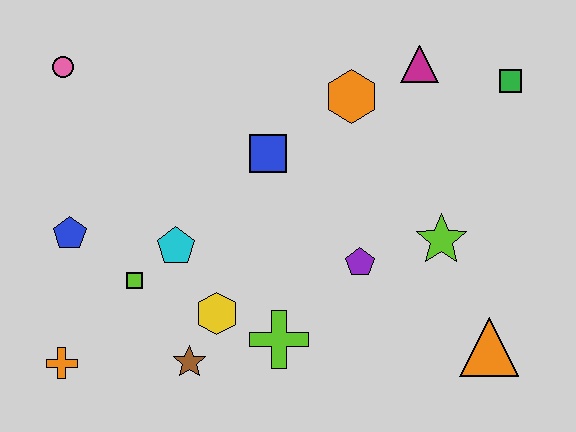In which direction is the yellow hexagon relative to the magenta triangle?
The yellow hexagon is below the magenta triangle.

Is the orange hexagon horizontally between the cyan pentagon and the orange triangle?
Yes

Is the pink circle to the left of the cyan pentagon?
Yes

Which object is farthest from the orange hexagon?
The orange cross is farthest from the orange hexagon.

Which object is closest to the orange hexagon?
The magenta triangle is closest to the orange hexagon.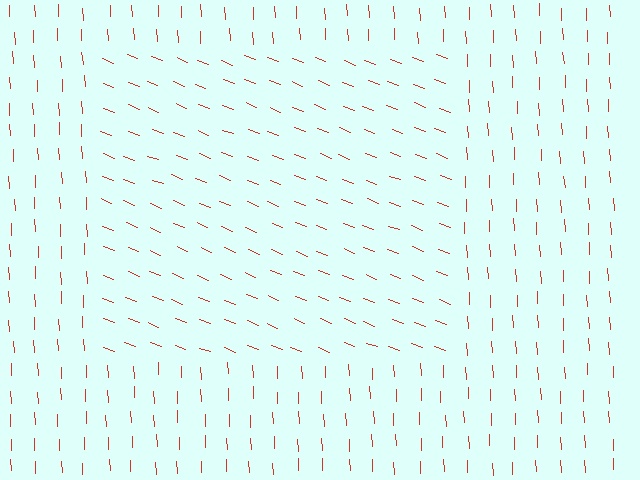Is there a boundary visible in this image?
Yes, there is a texture boundary formed by a change in line orientation.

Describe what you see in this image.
The image is filled with small red line segments. A rectangle region in the image has lines oriented differently from the surrounding lines, creating a visible texture boundary.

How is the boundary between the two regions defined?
The boundary is defined purely by a change in line orientation (approximately 65 degrees difference). All lines are the same color and thickness.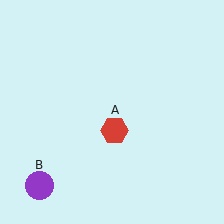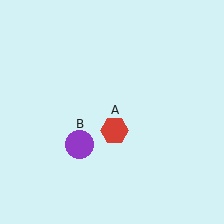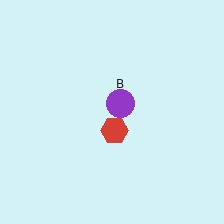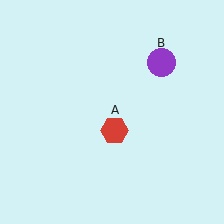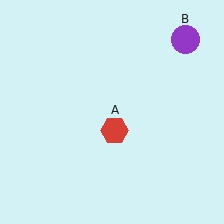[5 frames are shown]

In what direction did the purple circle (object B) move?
The purple circle (object B) moved up and to the right.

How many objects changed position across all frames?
1 object changed position: purple circle (object B).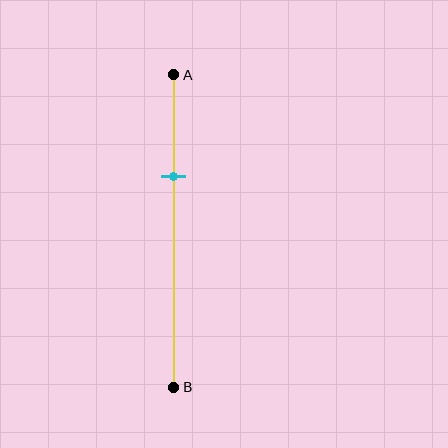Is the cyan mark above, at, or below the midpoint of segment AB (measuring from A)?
The cyan mark is above the midpoint of segment AB.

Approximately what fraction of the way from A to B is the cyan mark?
The cyan mark is approximately 30% of the way from A to B.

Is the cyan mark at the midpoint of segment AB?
No, the mark is at about 30% from A, not at the 50% midpoint.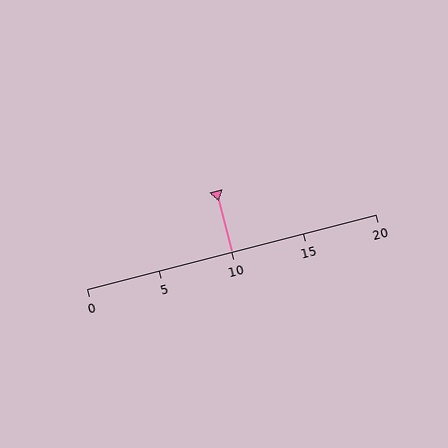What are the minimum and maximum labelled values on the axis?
The axis runs from 0 to 20.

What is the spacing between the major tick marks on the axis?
The major ticks are spaced 5 apart.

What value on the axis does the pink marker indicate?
The marker indicates approximately 10.